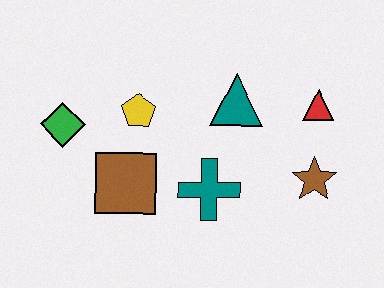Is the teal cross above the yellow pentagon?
No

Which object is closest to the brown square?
The yellow pentagon is closest to the brown square.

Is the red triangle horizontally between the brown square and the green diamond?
No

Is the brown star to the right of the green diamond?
Yes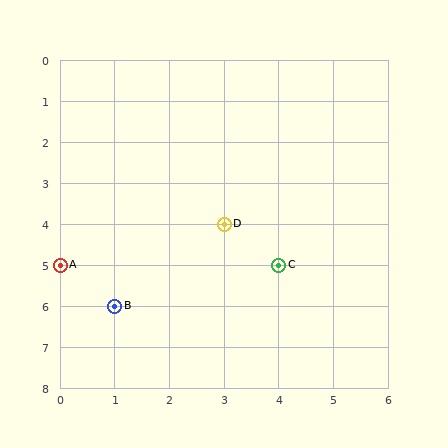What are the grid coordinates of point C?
Point C is at grid coordinates (4, 5).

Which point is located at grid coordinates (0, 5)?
Point A is at (0, 5).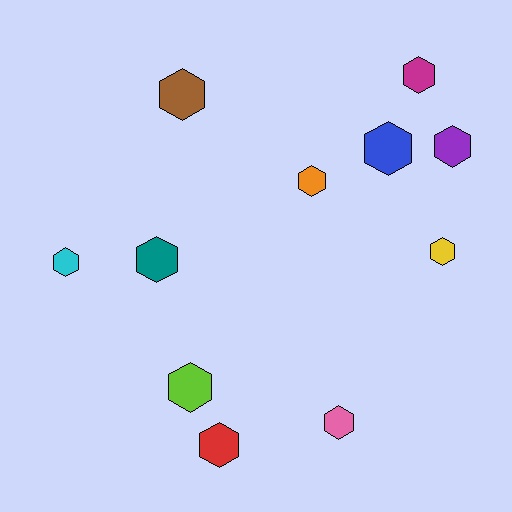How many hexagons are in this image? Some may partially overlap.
There are 11 hexagons.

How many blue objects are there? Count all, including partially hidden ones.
There is 1 blue object.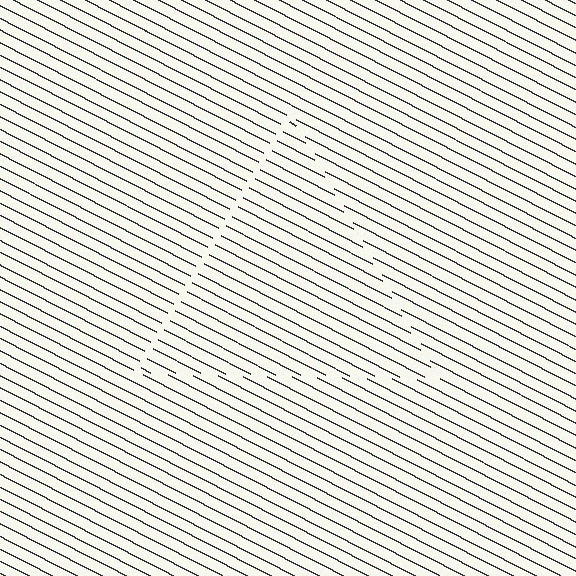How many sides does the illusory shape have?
3 sides — the line-ends trace a triangle.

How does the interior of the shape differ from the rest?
The interior of the shape contains the same grating, shifted by half a period — the contour is defined by the phase discontinuity where line-ends from the inner and outer gratings abut.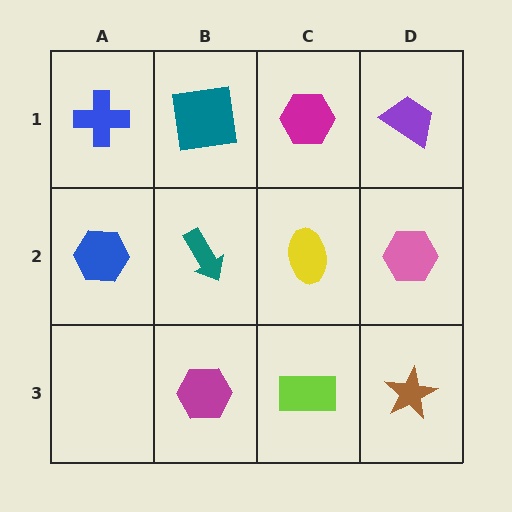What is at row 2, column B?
A teal arrow.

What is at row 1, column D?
A purple trapezoid.